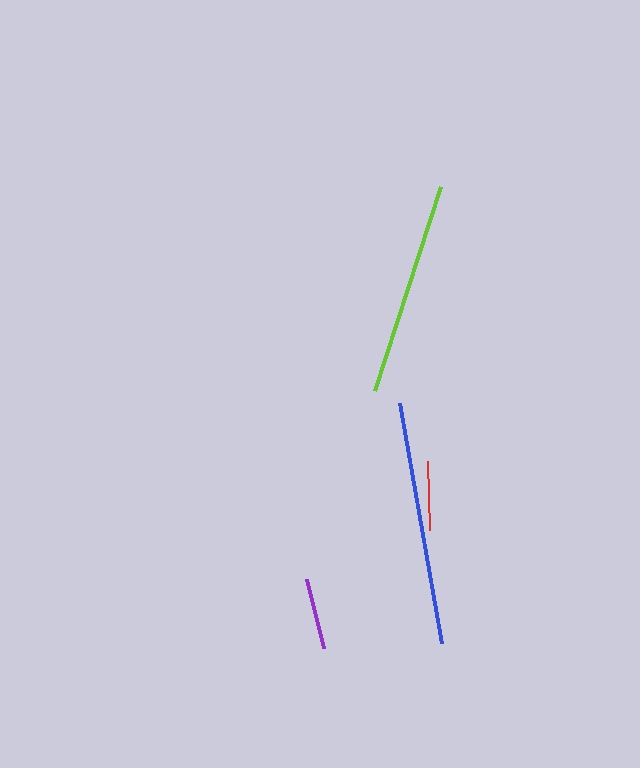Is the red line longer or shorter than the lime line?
The lime line is longer than the red line.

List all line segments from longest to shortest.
From longest to shortest: blue, lime, purple, red.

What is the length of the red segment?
The red segment is approximately 69 pixels long.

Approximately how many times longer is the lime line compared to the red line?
The lime line is approximately 3.1 times the length of the red line.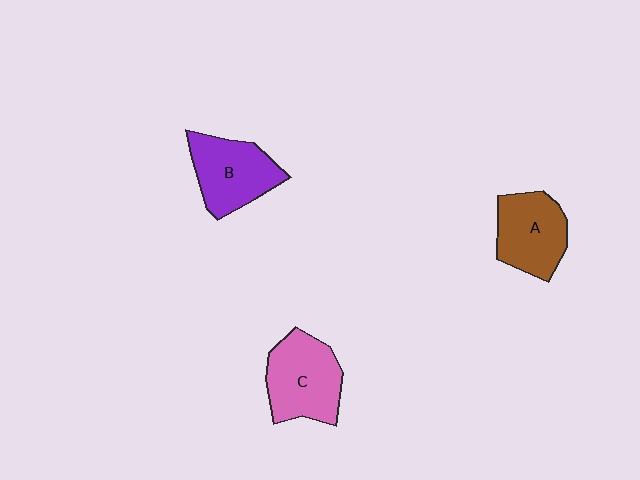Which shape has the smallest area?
Shape A (brown).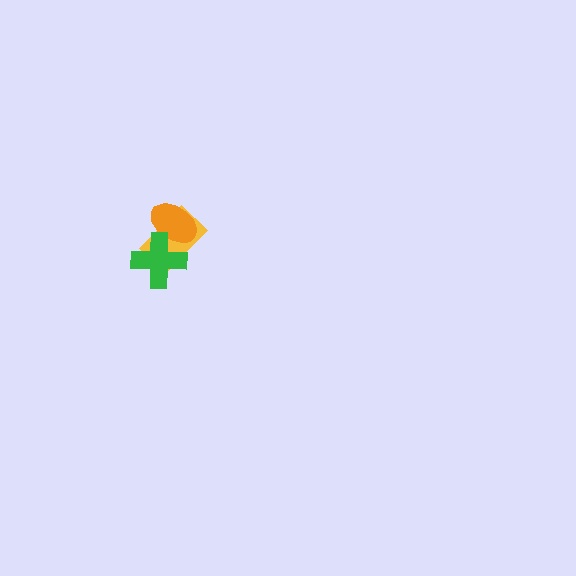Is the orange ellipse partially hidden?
Yes, it is partially covered by another shape.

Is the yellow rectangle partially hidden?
Yes, it is partially covered by another shape.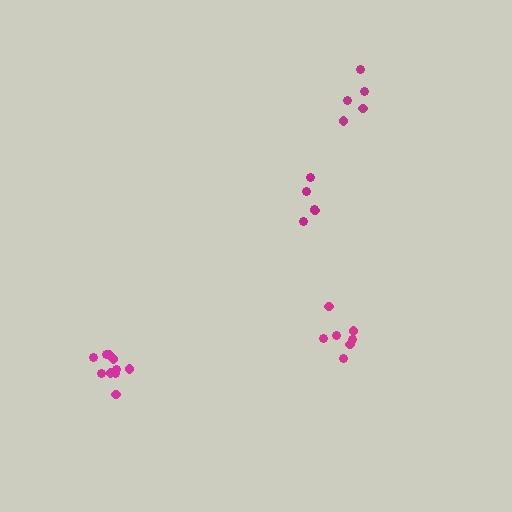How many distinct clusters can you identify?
There are 4 distinct clusters.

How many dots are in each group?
Group 1: 5 dots, Group 2: 5 dots, Group 3: 10 dots, Group 4: 7 dots (27 total).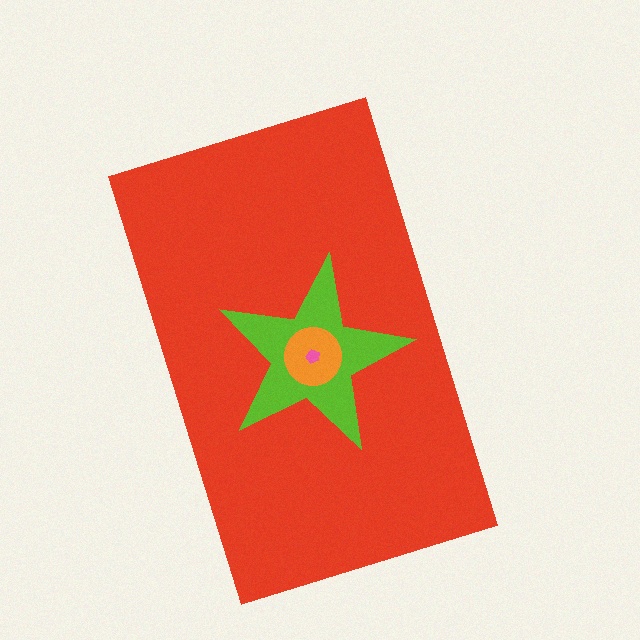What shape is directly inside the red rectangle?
The lime star.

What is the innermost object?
The pink pentagon.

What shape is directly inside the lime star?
The orange circle.